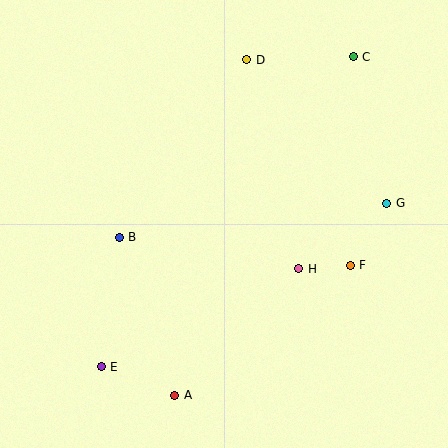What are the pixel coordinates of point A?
Point A is at (175, 395).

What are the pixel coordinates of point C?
Point C is at (353, 57).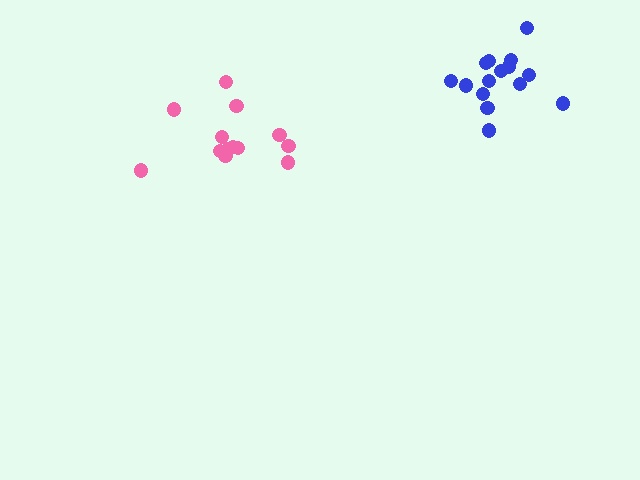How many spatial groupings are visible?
There are 2 spatial groupings.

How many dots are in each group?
Group 1: 15 dots, Group 2: 13 dots (28 total).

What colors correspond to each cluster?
The clusters are colored: blue, pink.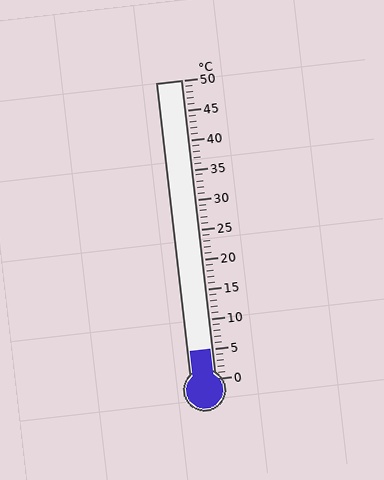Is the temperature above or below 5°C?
The temperature is at 5°C.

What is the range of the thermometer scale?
The thermometer scale ranges from 0°C to 50°C.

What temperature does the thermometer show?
The thermometer shows approximately 5°C.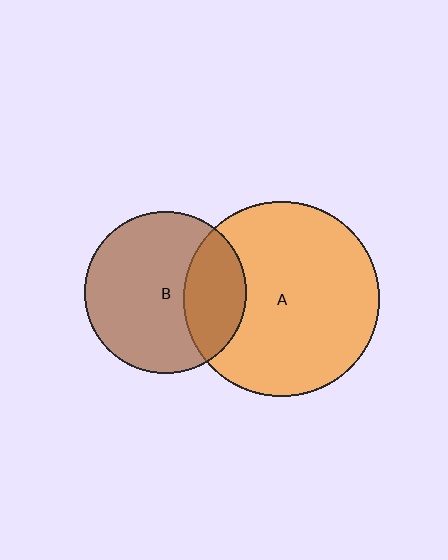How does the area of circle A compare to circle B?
Approximately 1.5 times.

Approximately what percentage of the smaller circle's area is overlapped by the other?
Approximately 30%.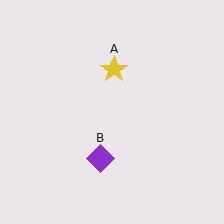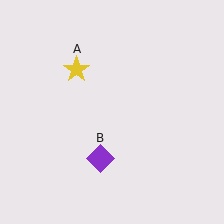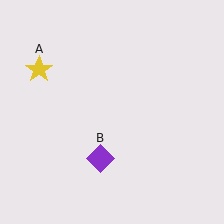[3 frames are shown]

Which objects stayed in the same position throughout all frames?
Purple diamond (object B) remained stationary.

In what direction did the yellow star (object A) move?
The yellow star (object A) moved left.